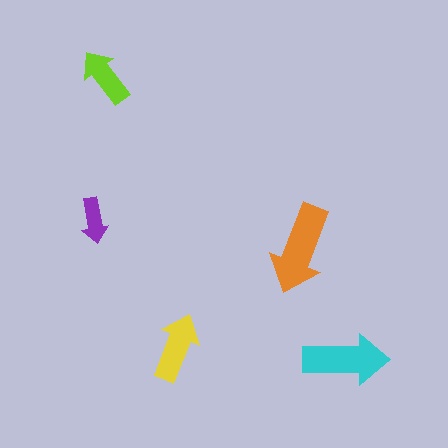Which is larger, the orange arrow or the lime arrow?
The orange one.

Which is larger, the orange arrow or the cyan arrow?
The orange one.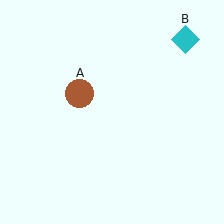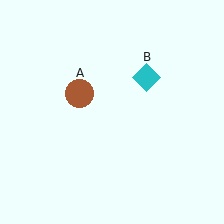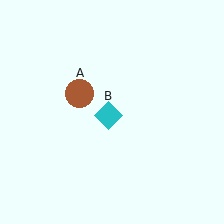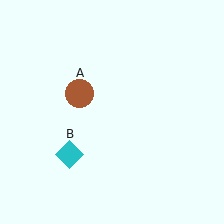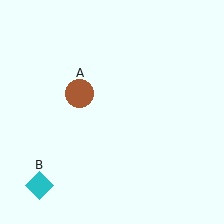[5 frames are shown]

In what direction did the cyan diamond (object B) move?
The cyan diamond (object B) moved down and to the left.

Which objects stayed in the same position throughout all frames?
Brown circle (object A) remained stationary.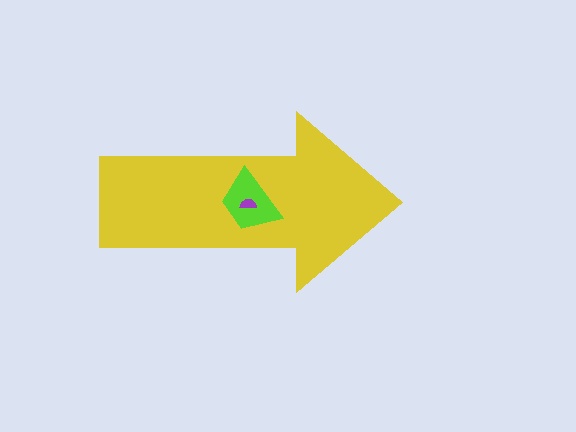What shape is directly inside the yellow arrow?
The lime trapezoid.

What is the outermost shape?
The yellow arrow.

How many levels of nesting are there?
3.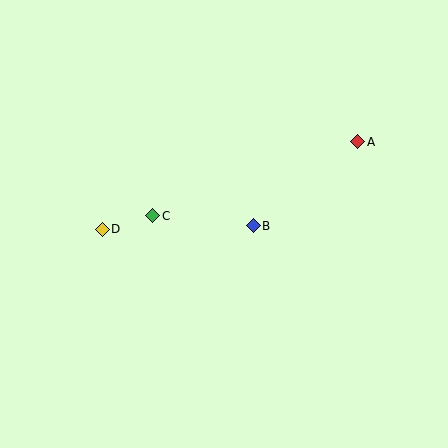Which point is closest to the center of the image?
Point B at (253, 226) is closest to the center.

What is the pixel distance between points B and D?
The distance between B and D is 151 pixels.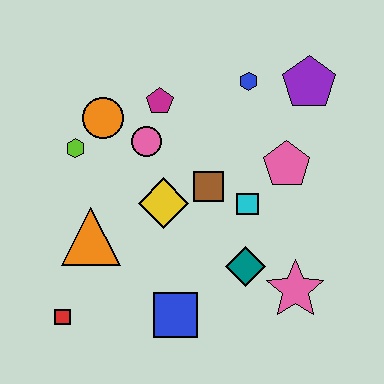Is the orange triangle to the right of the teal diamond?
No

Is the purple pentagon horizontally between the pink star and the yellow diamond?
No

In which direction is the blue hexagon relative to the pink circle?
The blue hexagon is to the right of the pink circle.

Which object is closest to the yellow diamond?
The brown square is closest to the yellow diamond.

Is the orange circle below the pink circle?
No